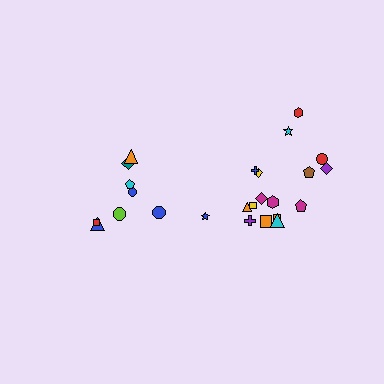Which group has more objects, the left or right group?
The right group.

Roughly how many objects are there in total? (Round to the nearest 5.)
Roughly 25 objects in total.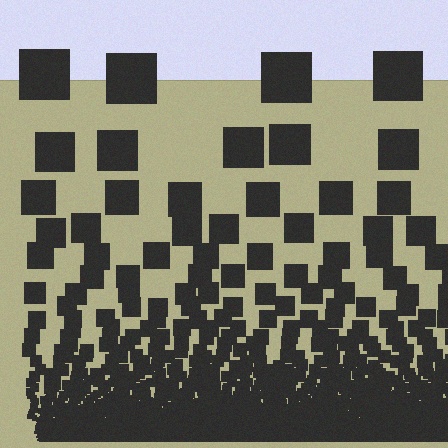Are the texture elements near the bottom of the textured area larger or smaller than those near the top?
Smaller. The gradient is inverted — elements near the bottom are smaller and denser.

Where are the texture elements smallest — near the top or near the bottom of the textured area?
Near the bottom.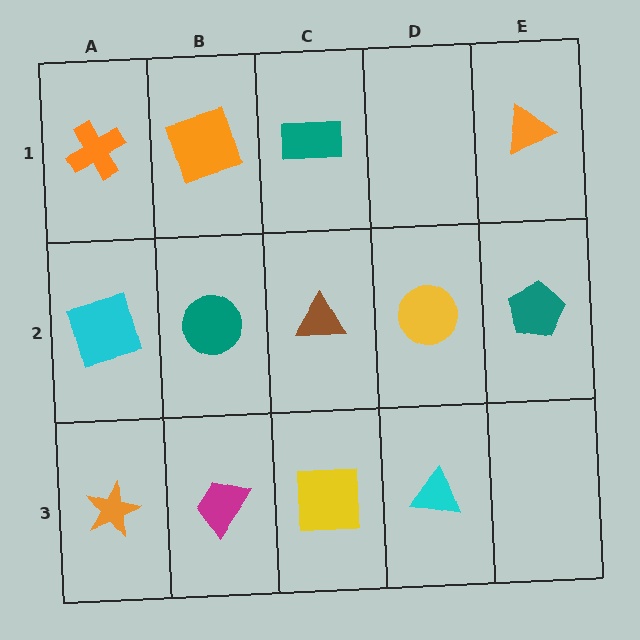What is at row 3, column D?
A cyan triangle.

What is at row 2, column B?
A teal circle.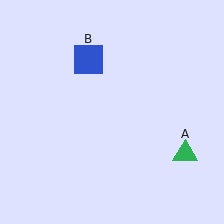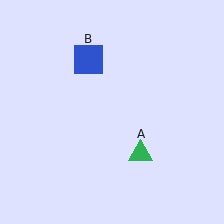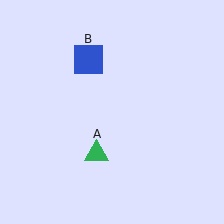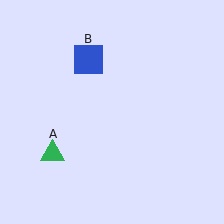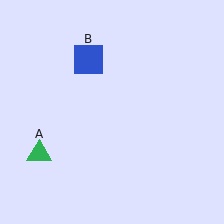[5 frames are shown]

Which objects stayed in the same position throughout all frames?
Blue square (object B) remained stationary.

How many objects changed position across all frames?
1 object changed position: green triangle (object A).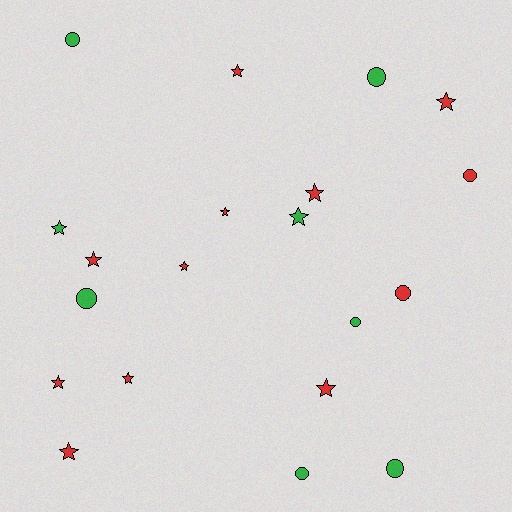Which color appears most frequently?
Red, with 12 objects.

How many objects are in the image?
There are 20 objects.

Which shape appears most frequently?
Star, with 12 objects.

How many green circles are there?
There are 6 green circles.